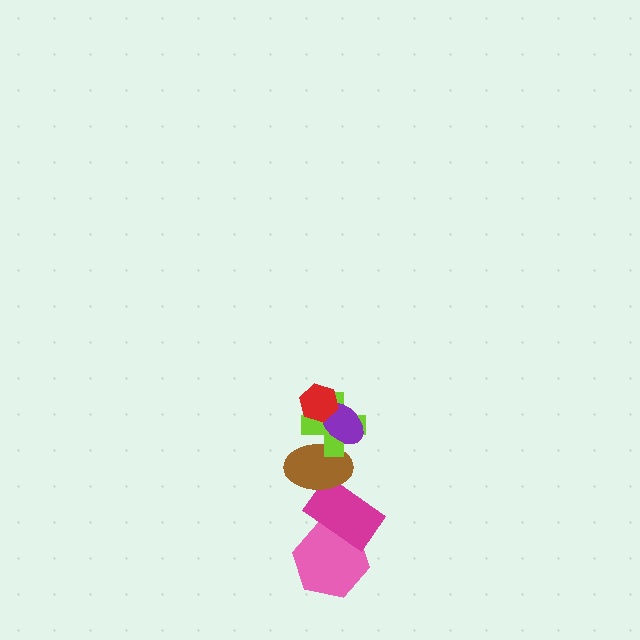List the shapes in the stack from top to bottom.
From top to bottom: the red hexagon, the purple ellipse, the lime cross, the brown ellipse, the magenta rectangle, the pink hexagon.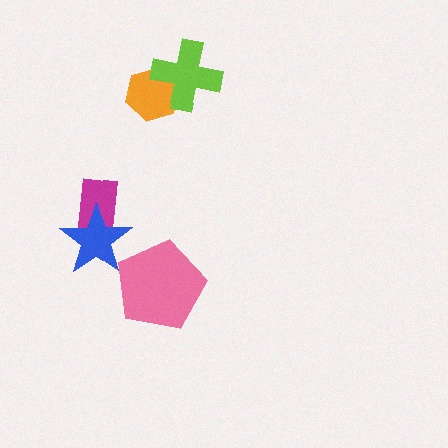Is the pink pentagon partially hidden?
No, no other shape covers it.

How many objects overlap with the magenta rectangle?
1 object overlaps with the magenta rectangle.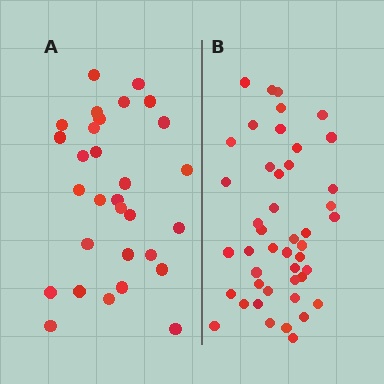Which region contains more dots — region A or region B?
Region B (the right region) has more dots.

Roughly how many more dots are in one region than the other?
Region B has approximately 15 more dots than region A.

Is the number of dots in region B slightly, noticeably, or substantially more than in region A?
Region B has substantially more. The ratio is roughly 1.5 to 1.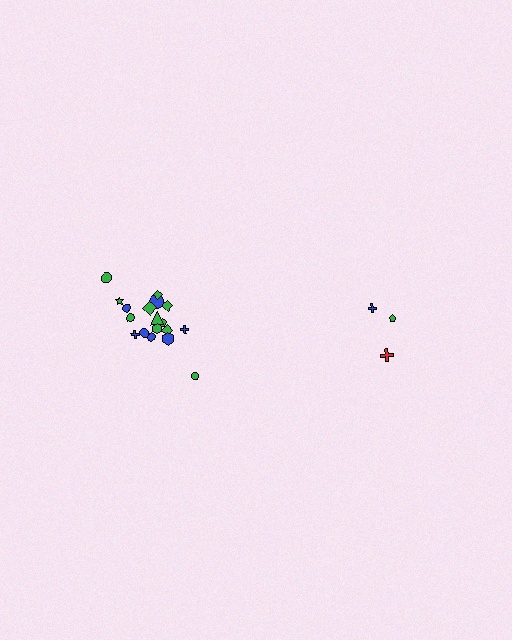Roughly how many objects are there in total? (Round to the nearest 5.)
Roughly 20 objects in total.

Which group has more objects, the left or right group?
The left group.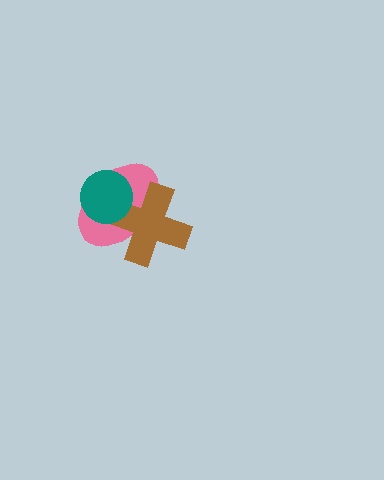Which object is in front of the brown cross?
The teal circle is in front of the brown cross.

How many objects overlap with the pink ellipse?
2 objects overlap with the pink ellipse.